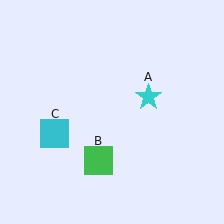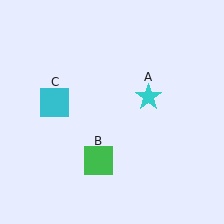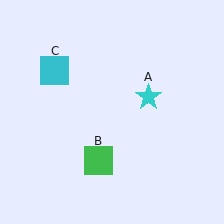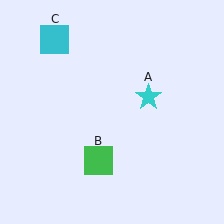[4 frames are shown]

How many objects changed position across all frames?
1 object changed position: cyan square (object C).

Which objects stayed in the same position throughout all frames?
Cyan star (object A) and green square (object B) remained stationary.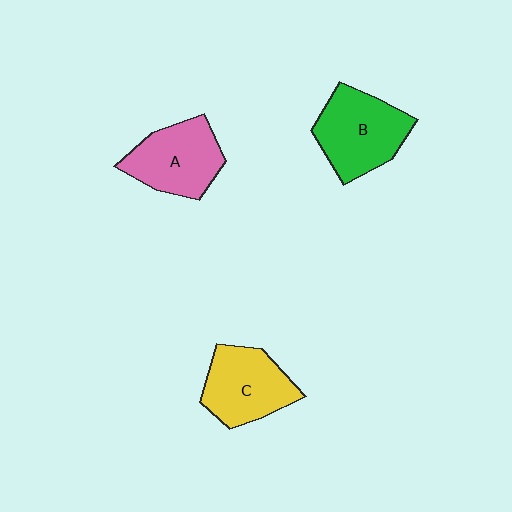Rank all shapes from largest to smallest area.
From largest to smallest: B (green), A (pink), C (yellow).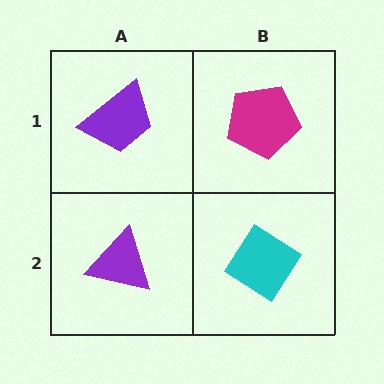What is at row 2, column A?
A purple triangle.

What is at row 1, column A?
A purple trapezoid.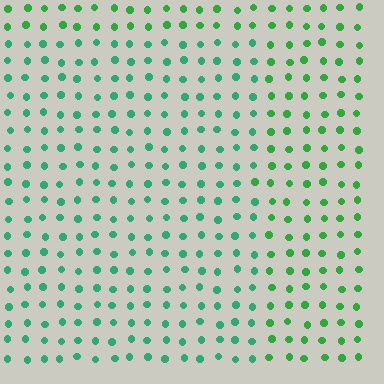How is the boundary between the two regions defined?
The boundary is defined purely by a slight shift in hue (about 26 degrees). Spacing, size, and orientation are identical on both sides.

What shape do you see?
I see a rectangle.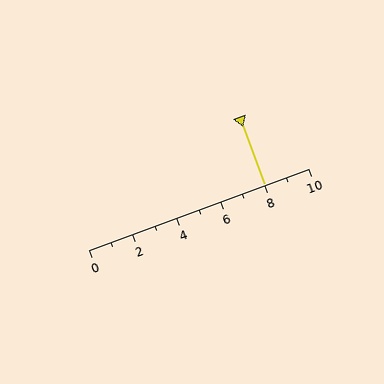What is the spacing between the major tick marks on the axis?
The major ticks are spaced 2 apart.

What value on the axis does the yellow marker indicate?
The marker indicates approximately 8.